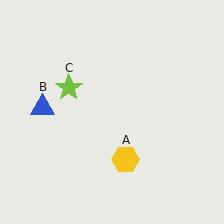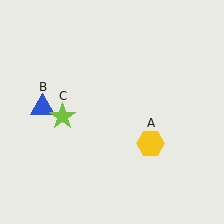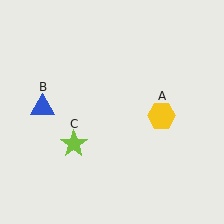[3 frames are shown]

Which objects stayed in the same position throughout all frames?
Blue triangle (object B) remained stationary.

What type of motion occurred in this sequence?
The yellow hexagon (object A), lime star (object C) rotated counterclockwise around the center of the scene.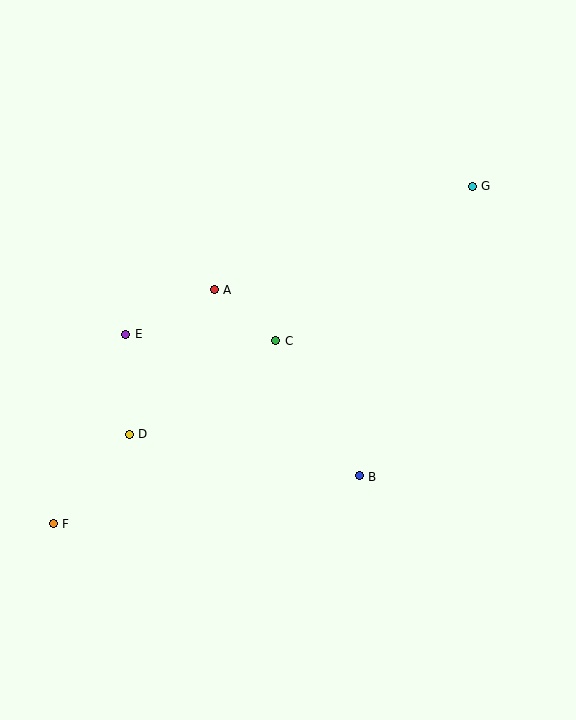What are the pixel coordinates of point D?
Point D is at (129, 434).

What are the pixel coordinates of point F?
Point F is at (53, 523).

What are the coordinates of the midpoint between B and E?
The midpoint between B and E is at (243, 405).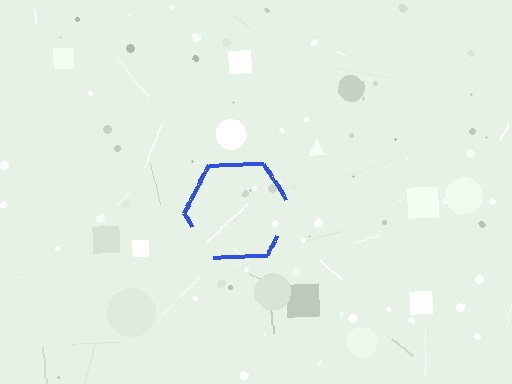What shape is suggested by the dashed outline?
The dashed outline suggests a hexagon.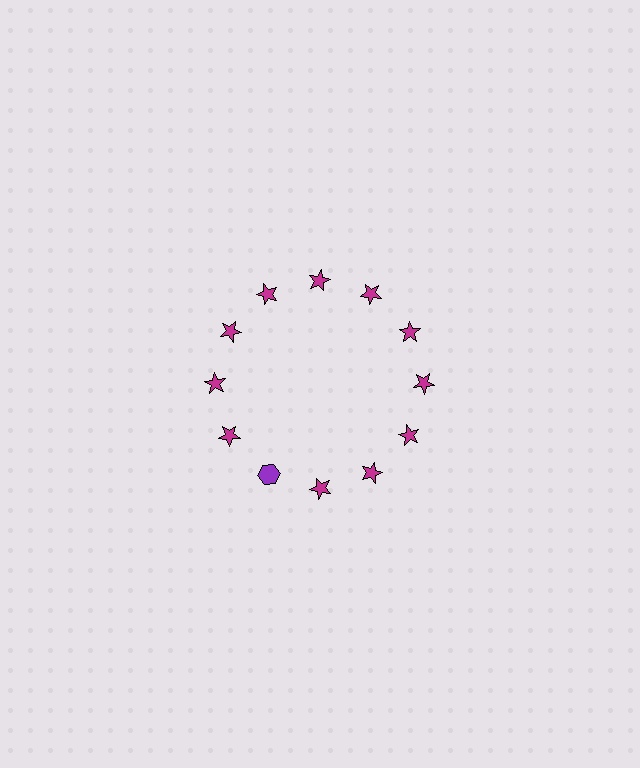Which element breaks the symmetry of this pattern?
The purple hexagon at roughly the 7 o'clock position breaks the symmetry. All other shapes are magenta stars.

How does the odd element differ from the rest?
It differs in both color (purple instead of magenta) and shape (hexagon instead of star).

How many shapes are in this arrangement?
There are 12 shapes arranged in a ring pattern.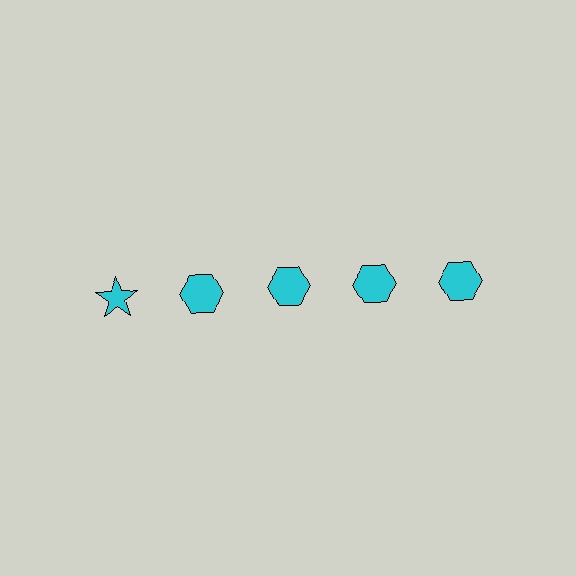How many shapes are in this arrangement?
There are 5 shapes arranged in a grid pattern.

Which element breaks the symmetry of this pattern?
The cyan star in the top row, leftmost column breaks the symmetry. All other shapes are cyan hexagons.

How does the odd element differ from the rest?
It has a different shape: star instead of hexagon.